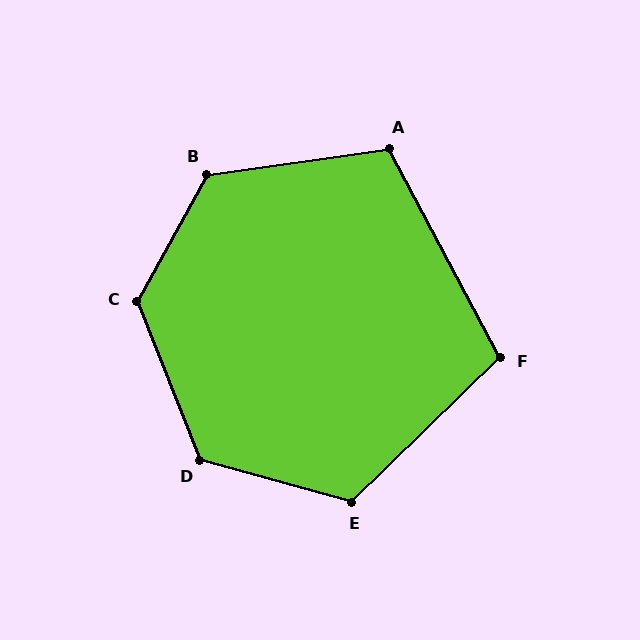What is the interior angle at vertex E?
Approximately 121 degrees (obtuse).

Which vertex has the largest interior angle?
C, at approximately 129 degrees.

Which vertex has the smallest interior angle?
F, at approximately 106 degrees.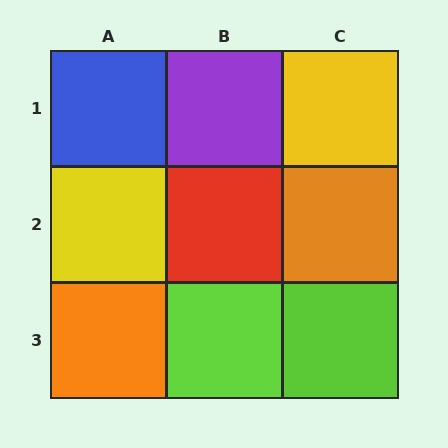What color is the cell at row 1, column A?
Blue.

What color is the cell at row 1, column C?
Yellow.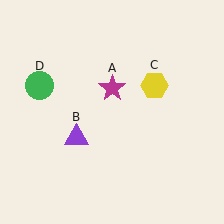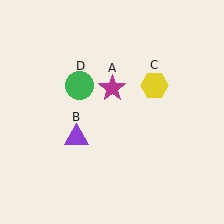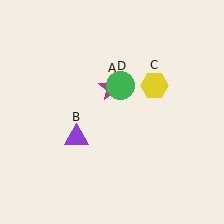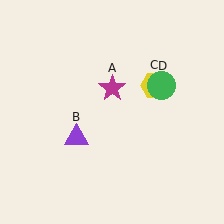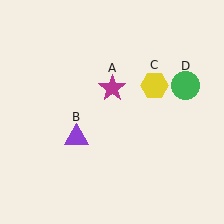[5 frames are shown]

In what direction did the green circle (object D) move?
The green circle (object D) moved right.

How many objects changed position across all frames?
1 object changed position: green circle (object D).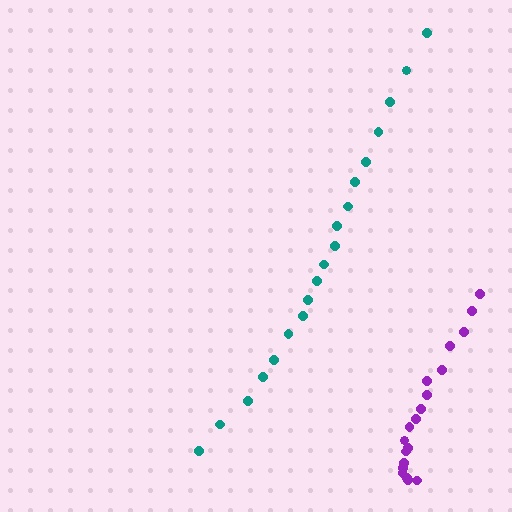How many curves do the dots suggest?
There are 2 distinct paths.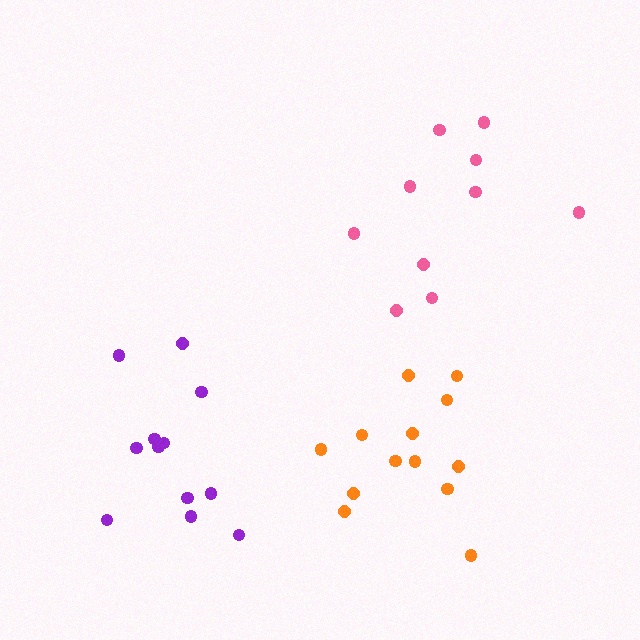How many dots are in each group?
Group 1: 13 dots, Group 2: 12 dots, Group 3: 10 dots (35 total).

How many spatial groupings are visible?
There are 3 spatial groupings.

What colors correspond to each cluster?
The clusters are colored: orange, purple, pink.